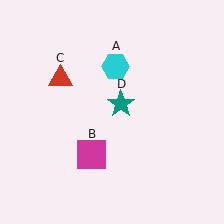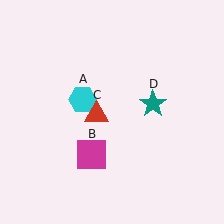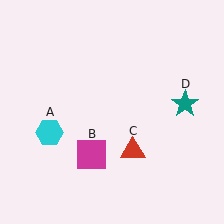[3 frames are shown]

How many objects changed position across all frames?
3 objects changed position: cyan hexagon (object A), red triangle (object C), teal star (object D).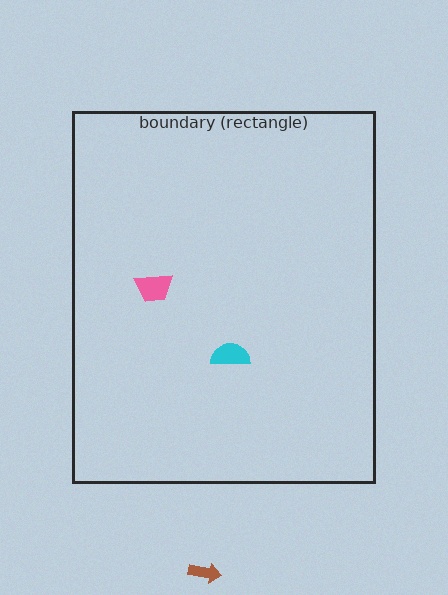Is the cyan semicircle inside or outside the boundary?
Inside.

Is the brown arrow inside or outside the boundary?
Outside.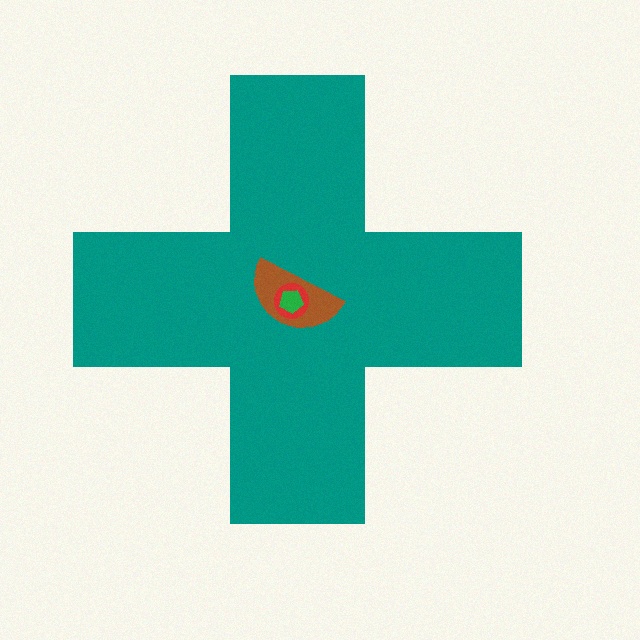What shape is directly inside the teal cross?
The brown semicircle.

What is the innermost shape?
The green pentagon.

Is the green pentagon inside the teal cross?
Yes.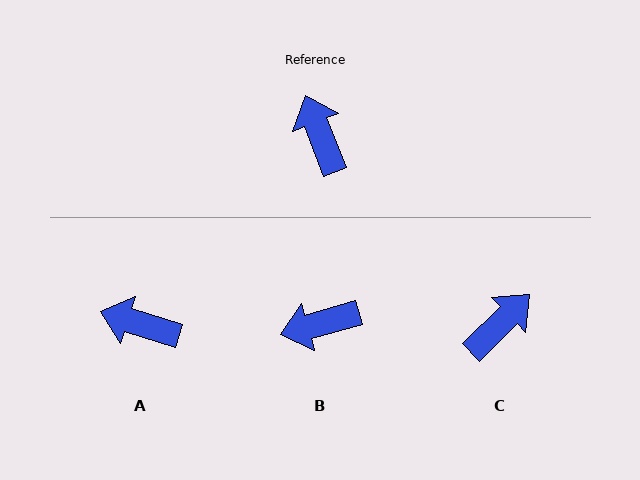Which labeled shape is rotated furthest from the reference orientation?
B, about 84 degrees away.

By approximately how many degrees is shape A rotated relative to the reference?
Approximately 51 degrees counter-clockwise.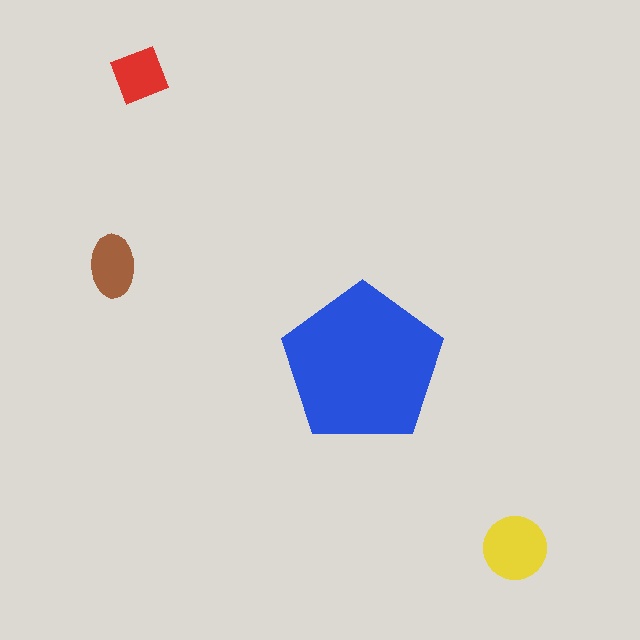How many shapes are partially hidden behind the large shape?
0 shapes are partially hidden.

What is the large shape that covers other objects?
A blue pentagon.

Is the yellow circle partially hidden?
No, the yellow circle is fully visible.